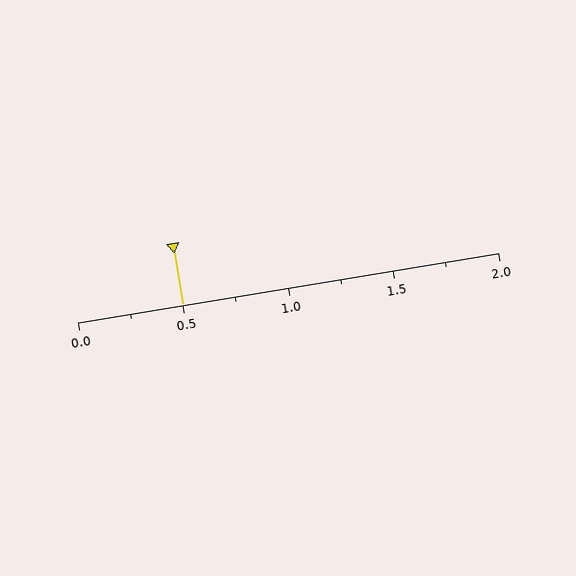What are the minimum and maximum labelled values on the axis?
The axis runs from 0.0 to 2.0.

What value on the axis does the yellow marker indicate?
The marker indicates approximately 0.5.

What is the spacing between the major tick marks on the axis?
The major ticks are spaced 0.5 apart.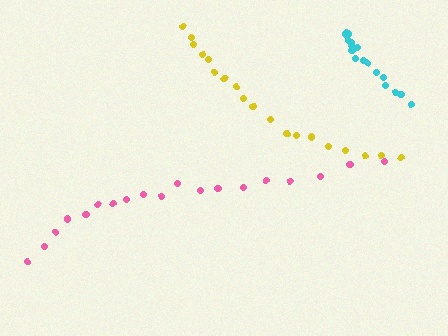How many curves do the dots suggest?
There are 3 distinct paths.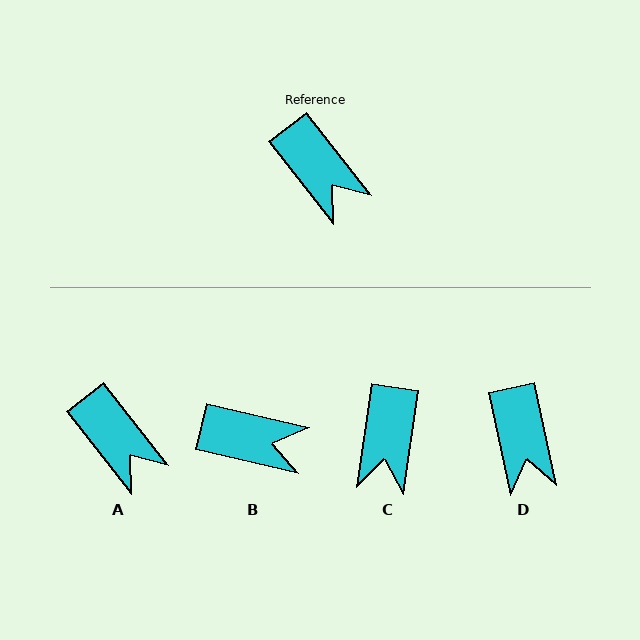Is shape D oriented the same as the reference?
No, it is off by about 26 degrees.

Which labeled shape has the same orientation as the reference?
A.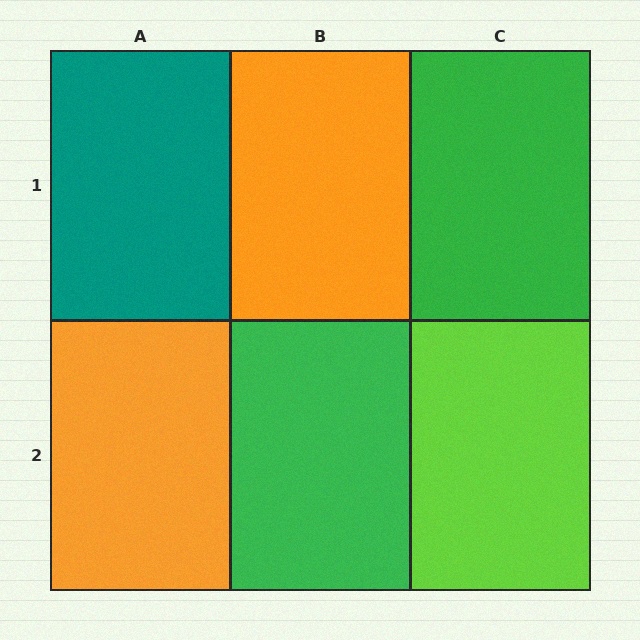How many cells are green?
2 cells are green.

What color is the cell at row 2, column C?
Lime.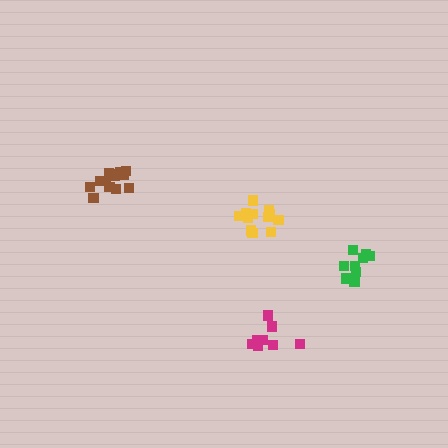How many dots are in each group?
Group 1: 8 dots, Group 2: 12 dots, Group 3: 13 dots, Group 4: 9 dots (42 total).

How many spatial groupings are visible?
There are 4 spatial groupings.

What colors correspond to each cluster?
The clusters are colored: magenta, yellow, brown, green.